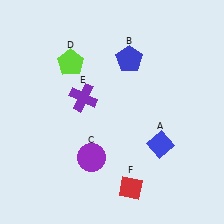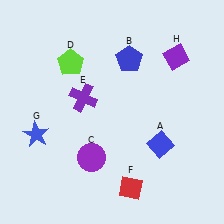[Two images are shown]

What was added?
A blue star (G), a purple diamond (H) were added in Image 2.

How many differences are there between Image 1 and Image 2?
There are 2 differences between the two images.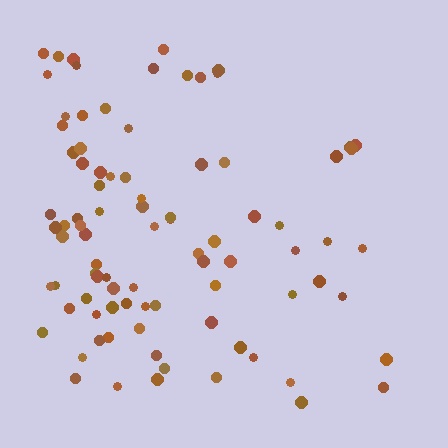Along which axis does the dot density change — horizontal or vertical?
Horizontal.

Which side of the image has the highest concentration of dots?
The left.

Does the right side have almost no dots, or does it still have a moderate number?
Still a moderate number, just noticeably fewer than the left.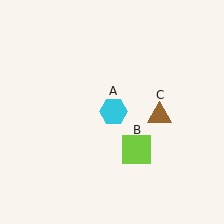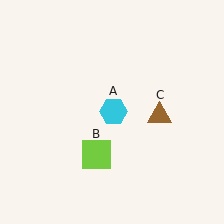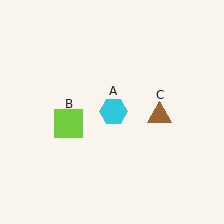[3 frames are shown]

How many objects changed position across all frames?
1 object changed position: lime square (object B).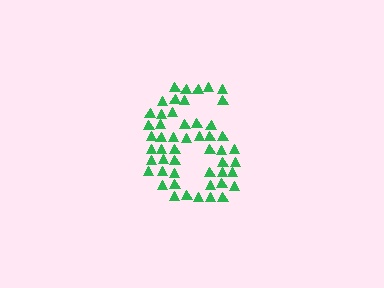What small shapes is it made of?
It is made of small triangles.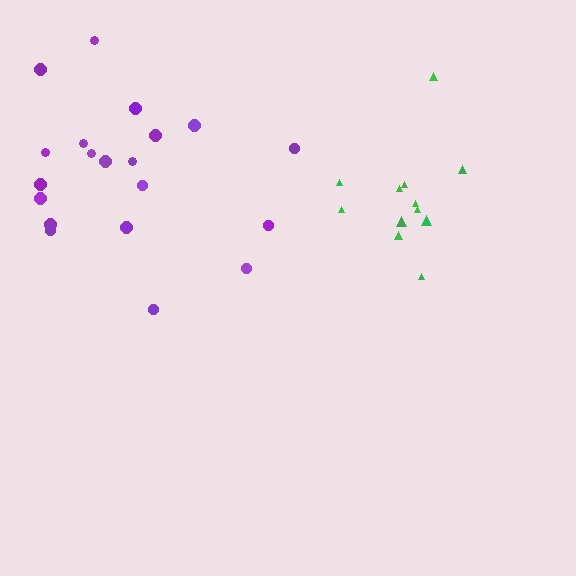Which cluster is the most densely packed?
Green.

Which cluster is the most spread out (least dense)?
Purple.